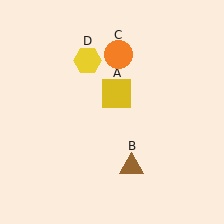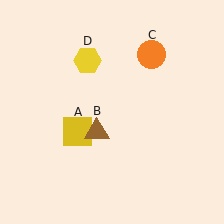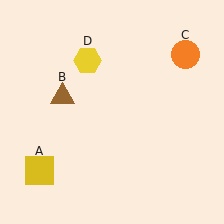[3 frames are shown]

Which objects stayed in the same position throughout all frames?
Yellow hexagon (object D) remained stationary.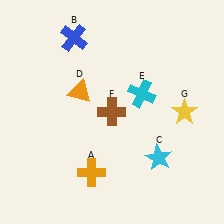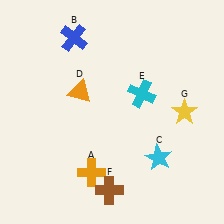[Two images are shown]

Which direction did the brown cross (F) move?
The brown cross (F) moved down.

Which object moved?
The brown cross (F) moved down.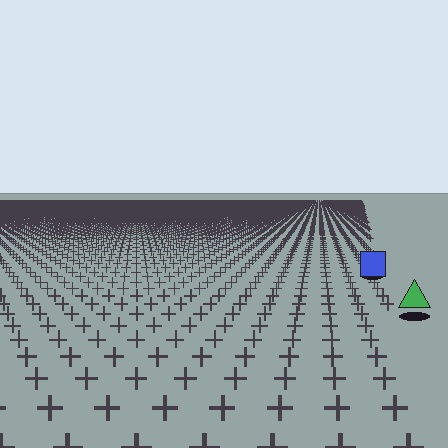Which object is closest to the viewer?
The green triangle is closest. The texture marks near it are larger and more spread out.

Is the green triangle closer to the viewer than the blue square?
Yes. The green triangle is closer — you can tell from the texture gradient: the ground texture is coarser near it.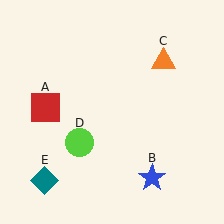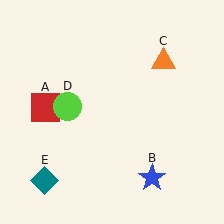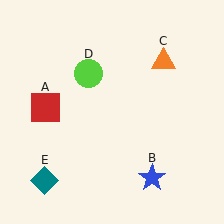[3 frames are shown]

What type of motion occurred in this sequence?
The lime circle (object D) rotated clockwise around the center of the scene.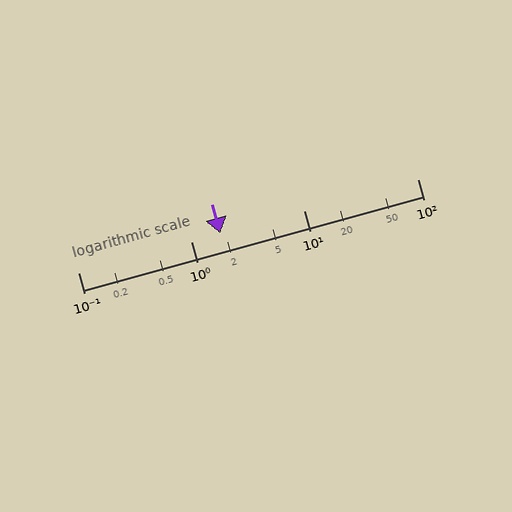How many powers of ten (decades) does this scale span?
The scale spans 3 decades, from 0.1 to 100.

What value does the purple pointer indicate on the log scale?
The pointer indicates approximately 1.8.